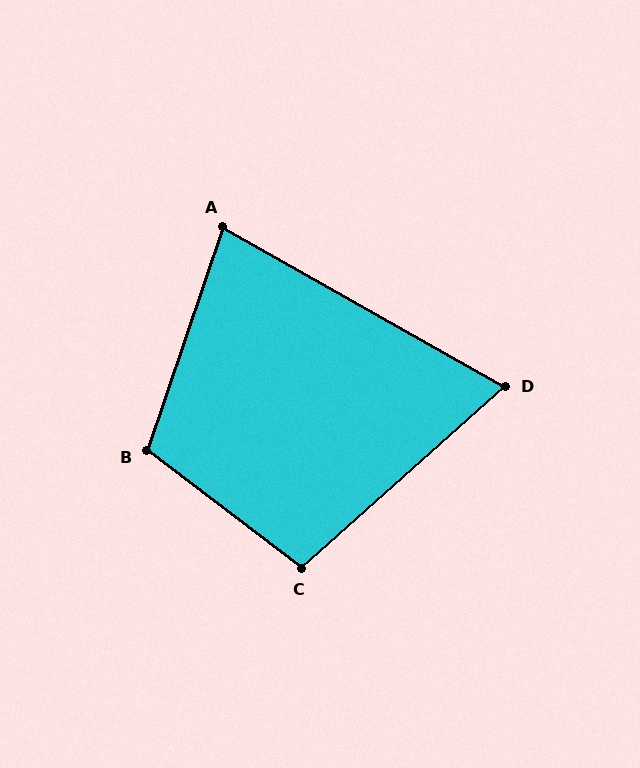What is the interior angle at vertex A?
Approximately 79 degrees (acute).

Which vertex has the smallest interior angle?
D, at approximately 71 degrees.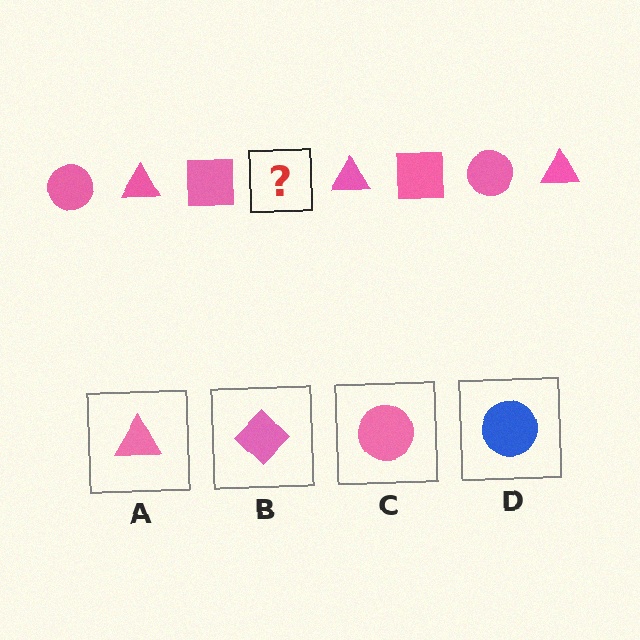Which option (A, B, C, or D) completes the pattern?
C.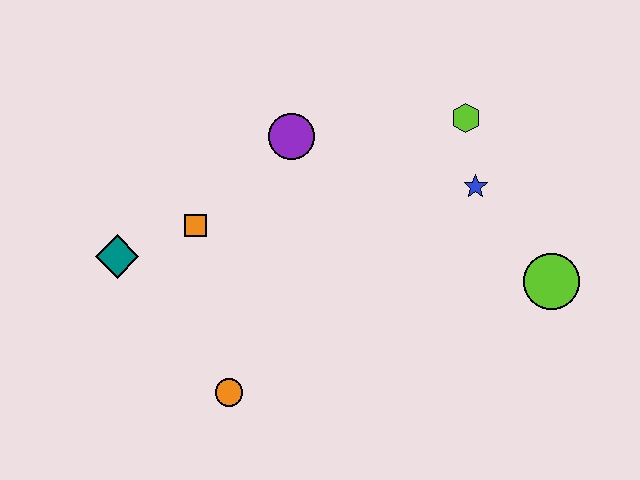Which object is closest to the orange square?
The teal diamond is closest to the orange square.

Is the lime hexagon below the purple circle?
No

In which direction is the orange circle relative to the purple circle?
The orange circle is below the purple circle.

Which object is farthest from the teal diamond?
The lime circle is farthest from the teal diamond.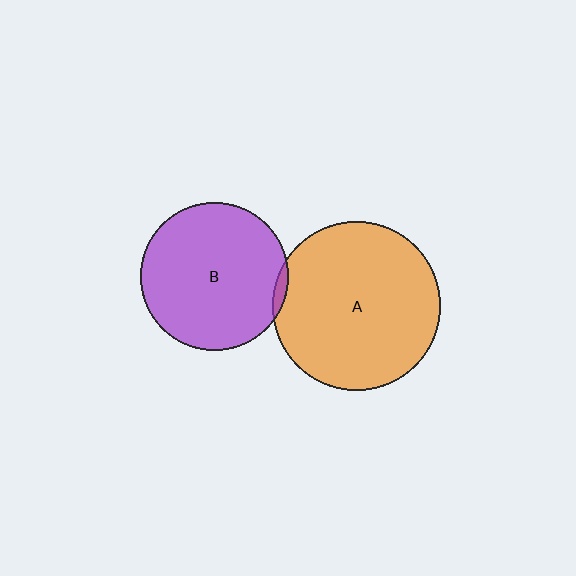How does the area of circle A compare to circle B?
Approximately 1.3 times.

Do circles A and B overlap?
Yes.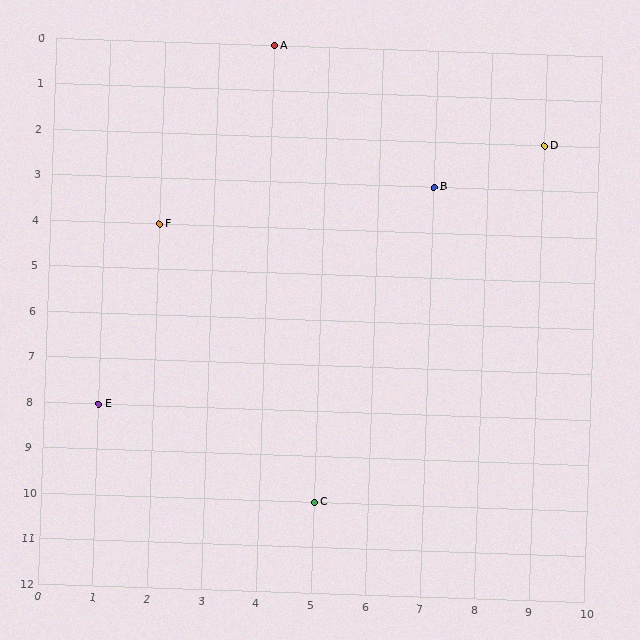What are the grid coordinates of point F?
Point F is at grid coordinates (2, 4).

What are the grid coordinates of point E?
Point E is at grid coordinates (1, 8).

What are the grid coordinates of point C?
Point C is at grid coordinates (5, 10).